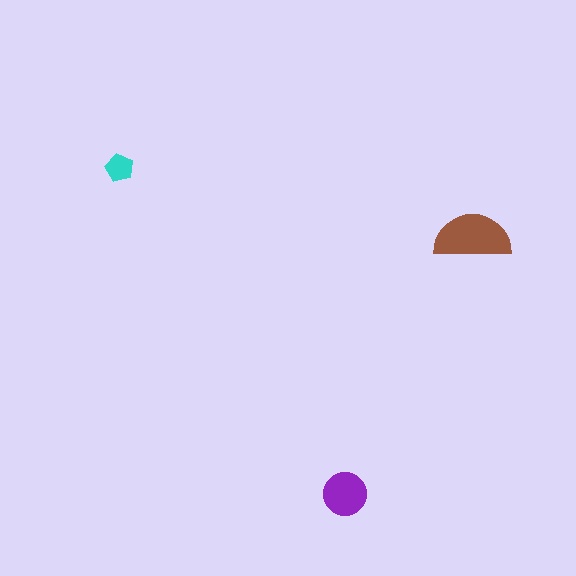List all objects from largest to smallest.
The brown semicircle, the purple circle, the cyan pentagon.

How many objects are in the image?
There are 3 objects in the image.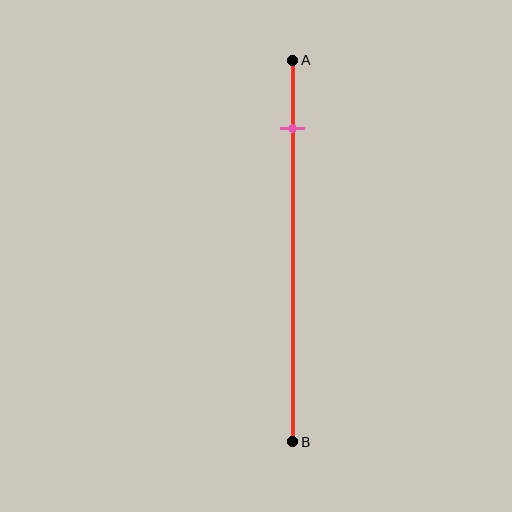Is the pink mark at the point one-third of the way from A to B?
No, the mark is at about 20% from A, not at the 33% one-third point.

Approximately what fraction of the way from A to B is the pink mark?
The pink mark is approximately 20% of the way from A to B.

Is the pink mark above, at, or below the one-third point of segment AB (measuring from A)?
The pink mark is above the one-third point of segment AB.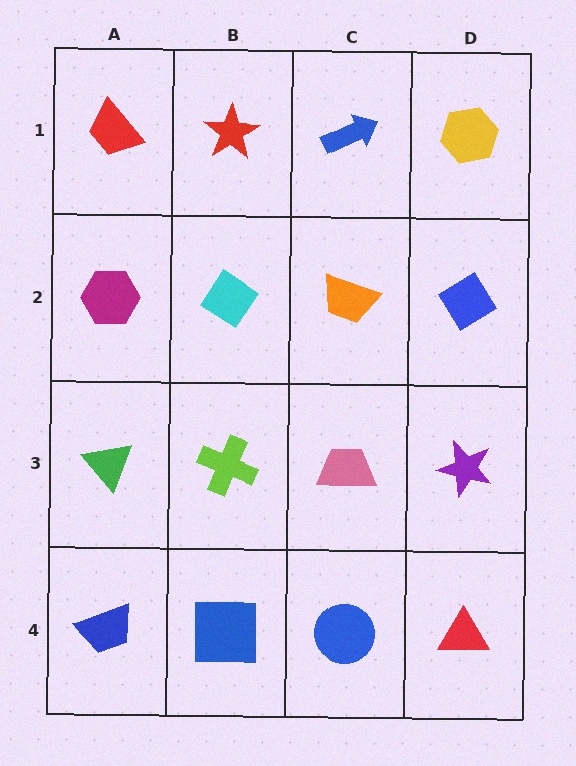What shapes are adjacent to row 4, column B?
A lime cross (row 3, column B), a blue trapezoid (row 4, column A), a blue circle (row 4, column C).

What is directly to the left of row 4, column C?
A blue square.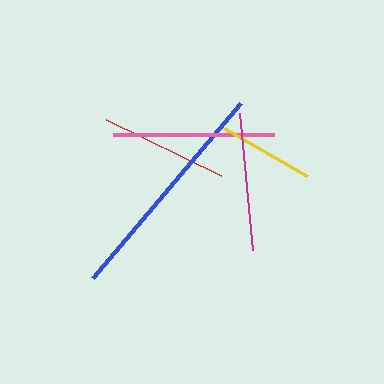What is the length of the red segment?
The red segment is approximately 128 pixels long.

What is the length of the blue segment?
The blue segment is approximately 229 pixels long.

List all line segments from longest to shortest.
From longest to shortest: blue, pink, magenta, red, yellow.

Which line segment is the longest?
The blue line is the longest at approximately 229 pixels.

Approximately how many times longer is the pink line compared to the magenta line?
The pink line is approximately 1.2 times the length of the magenta line.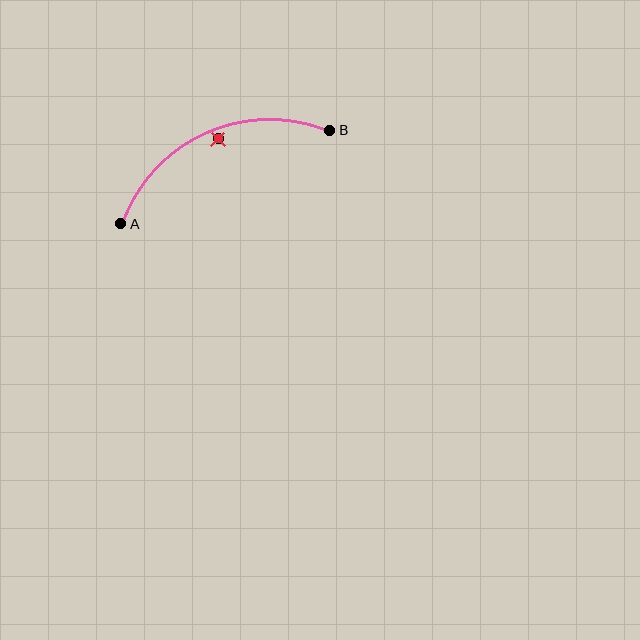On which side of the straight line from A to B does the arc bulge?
The arc bulges above the straight line connecting A and B.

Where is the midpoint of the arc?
The arc midpoint is the point on the curve farthest from the straight line joining A and B. It sits above that line.